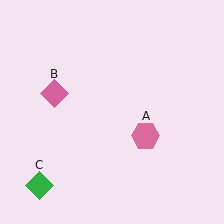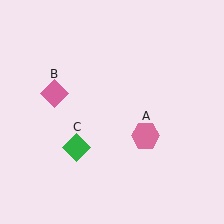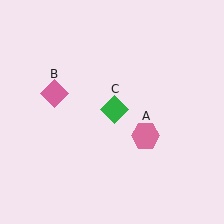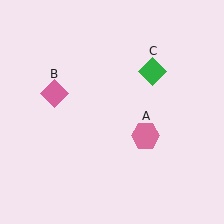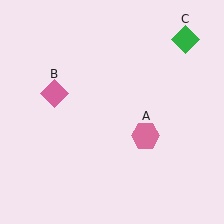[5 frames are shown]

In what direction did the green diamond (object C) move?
The green diamond (object C) moved up and to the right.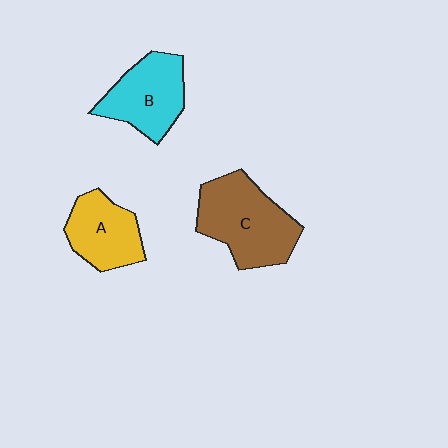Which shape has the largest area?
Shape C (brown).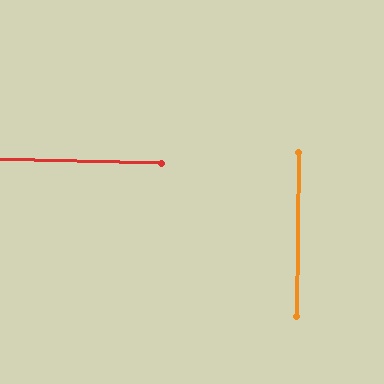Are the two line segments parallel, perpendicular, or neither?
Perpendicular — they meet at approximately 89°.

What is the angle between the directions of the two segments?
Approximately 89 degrees.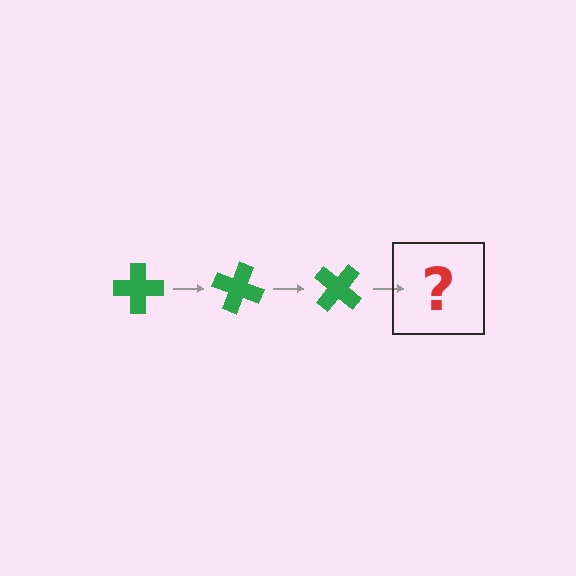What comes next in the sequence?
The next element should be a green cross rotated 60 degrees.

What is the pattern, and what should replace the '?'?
The pattern is that the cross rotates 20 degrees each step. The '?' should be a green cross rotated 60 degrees.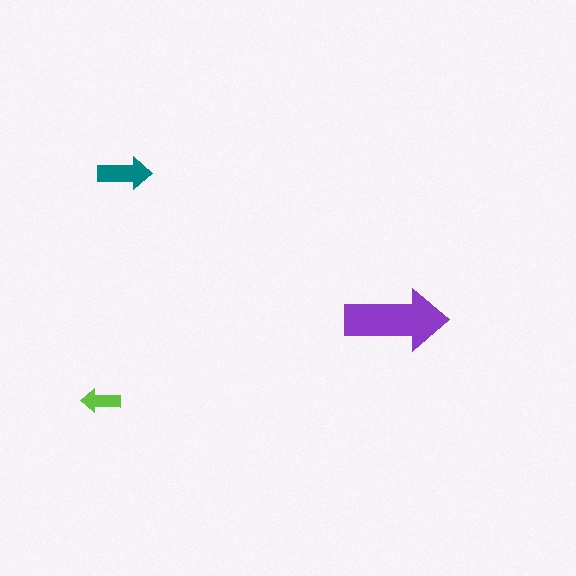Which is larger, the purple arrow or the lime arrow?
The purple one.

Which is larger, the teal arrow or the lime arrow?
The teal one.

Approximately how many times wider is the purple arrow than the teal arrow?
About 2 times wider.